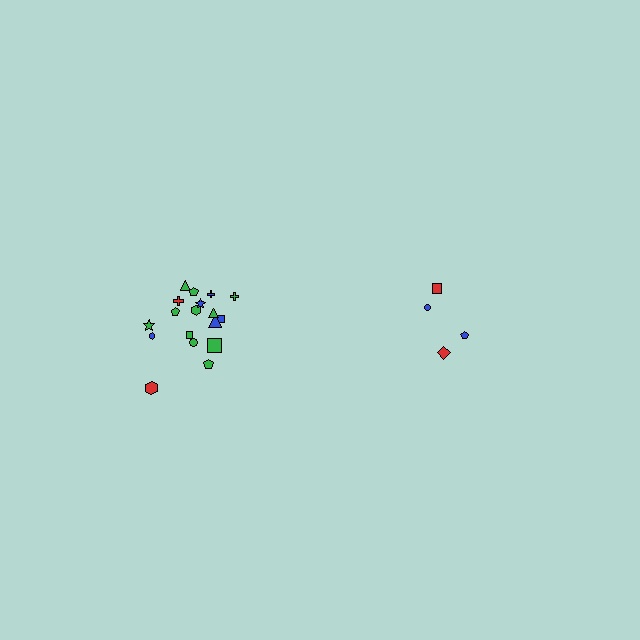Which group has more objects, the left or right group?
The left group.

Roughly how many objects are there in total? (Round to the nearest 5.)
Roughly 20 objects in total.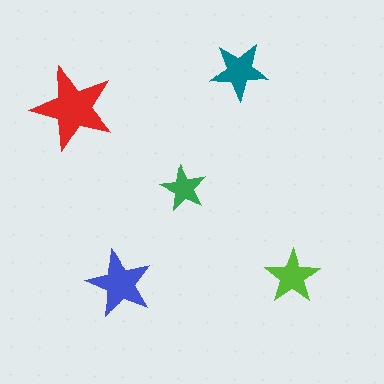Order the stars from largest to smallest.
the red one, the blue one, the teal one, the lime one, the green one.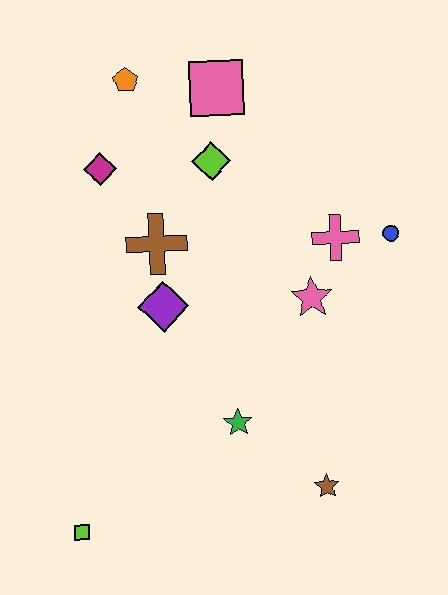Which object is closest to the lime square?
The green star is closest to the lime square.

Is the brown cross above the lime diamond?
No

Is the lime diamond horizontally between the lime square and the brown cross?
No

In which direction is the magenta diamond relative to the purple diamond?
The magenta diamond is above the purple diamond.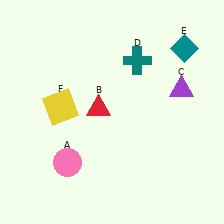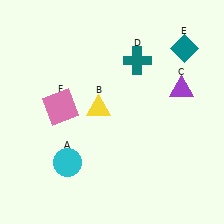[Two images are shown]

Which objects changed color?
A changed from pink to cyan. B changed from red to yellow. F changed from yellow to pink.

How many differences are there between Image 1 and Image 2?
There are 3 differences between the two images.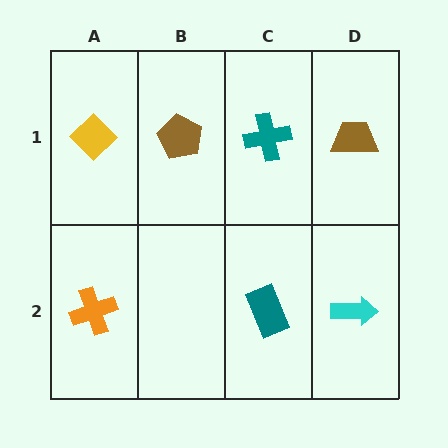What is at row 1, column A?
A yellow diamond.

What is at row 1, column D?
A brown trapezoid.